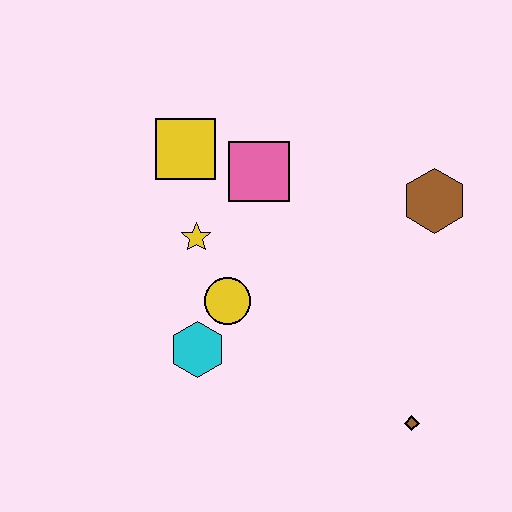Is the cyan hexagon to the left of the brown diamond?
Yes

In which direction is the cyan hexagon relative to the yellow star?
The cyan hexagon is below the yellow star.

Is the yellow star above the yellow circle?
Yes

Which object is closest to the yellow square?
The pink square is closest to the yellow square.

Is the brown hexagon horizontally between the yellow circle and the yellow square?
No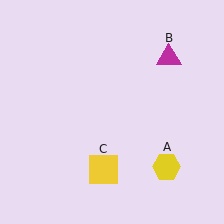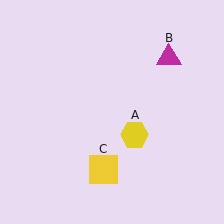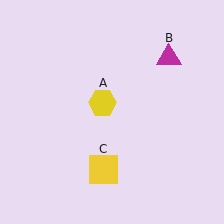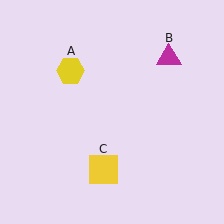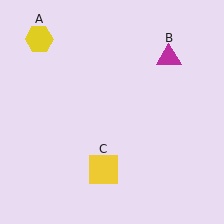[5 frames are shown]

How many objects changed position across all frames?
1 object changed position: yellow hexagon (object A).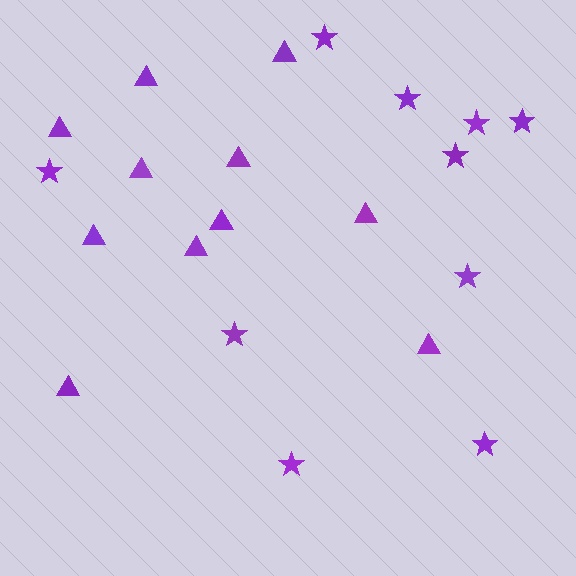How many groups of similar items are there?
There are 2 groups: one group of triangles (11) and one group of stars (10).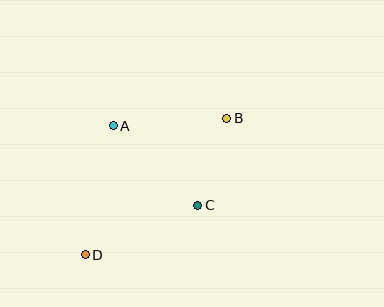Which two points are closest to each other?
Points B and C are closest to each other.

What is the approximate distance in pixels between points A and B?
The distance between A and B is approximately 114 pixels.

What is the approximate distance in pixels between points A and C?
The distance between A and C is approximately 116 pixels.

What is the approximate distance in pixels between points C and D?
The distance between C and D is approximately 123 pixels.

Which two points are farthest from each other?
Points B and D are farthest from each other.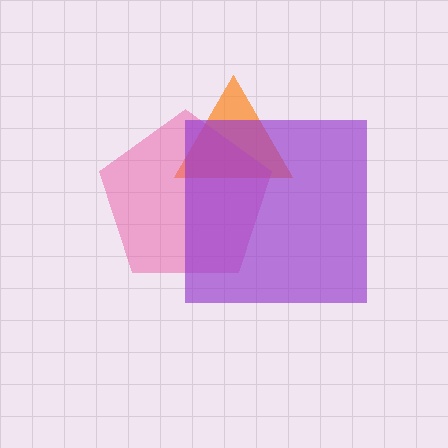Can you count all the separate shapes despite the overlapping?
Yes, there are 3 separate shapes.